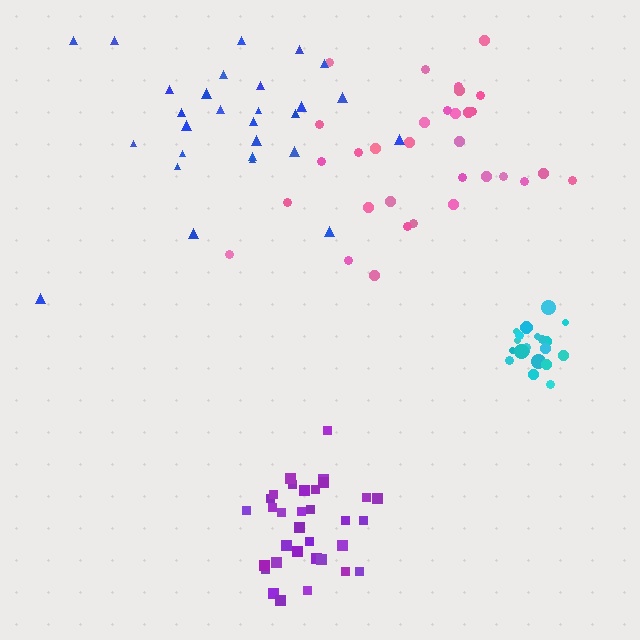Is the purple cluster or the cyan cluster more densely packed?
Cyan.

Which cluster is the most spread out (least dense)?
Blue.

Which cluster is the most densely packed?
Cyan.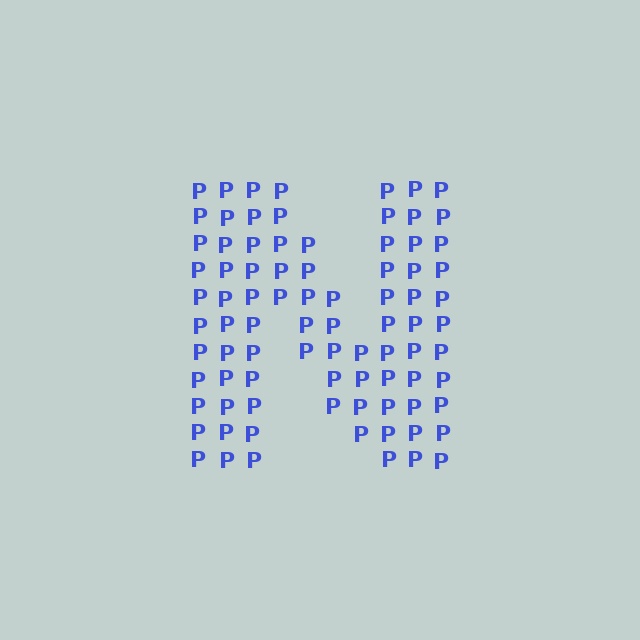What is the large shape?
The large shape is the letter N.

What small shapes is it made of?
It is made of small letter P's.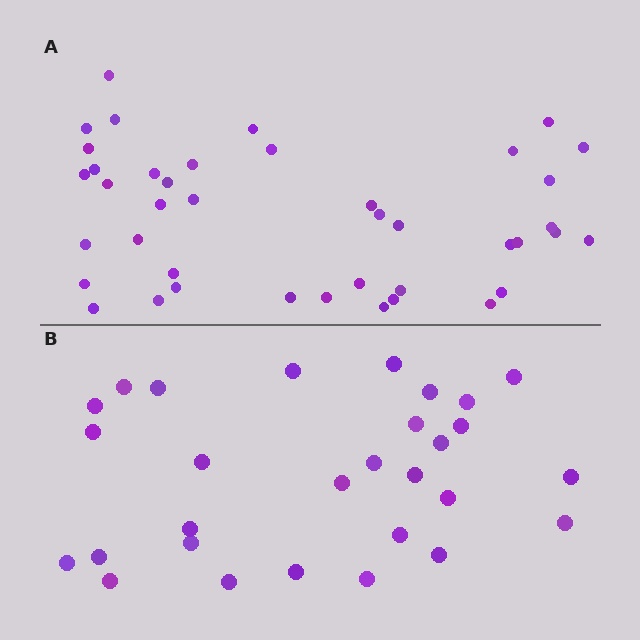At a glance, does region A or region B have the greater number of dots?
Region A (the top region) has more dots.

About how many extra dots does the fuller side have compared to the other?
Region A has roughly 12 or so more dots than region B.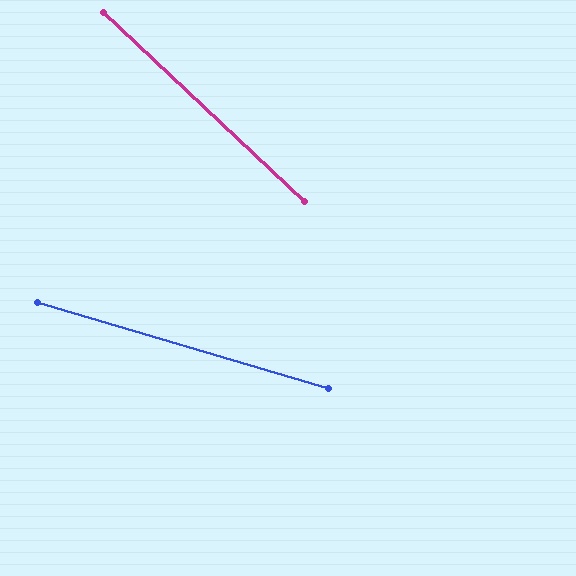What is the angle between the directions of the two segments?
Approximately 27 degrees.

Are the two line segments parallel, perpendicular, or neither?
Neither parallel nor perpendicular — they differ by about 27°.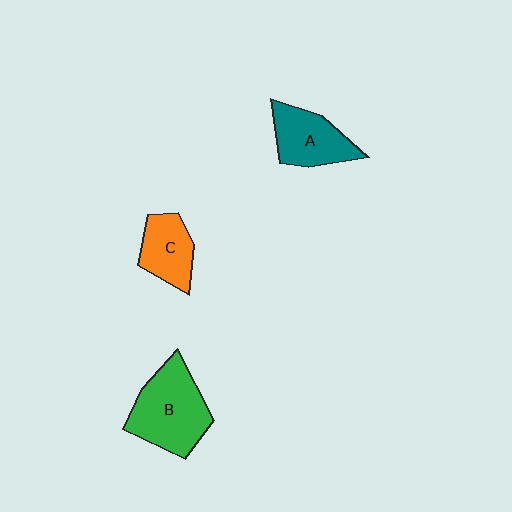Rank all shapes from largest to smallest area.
From largest to smallest: B (green), A (teal), C (orange).